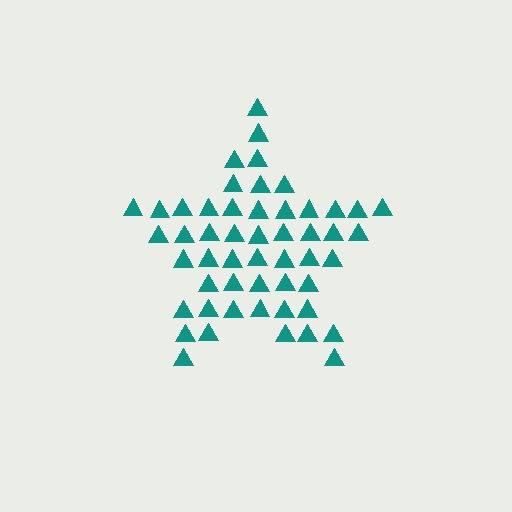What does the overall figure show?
The overall figure shows a star.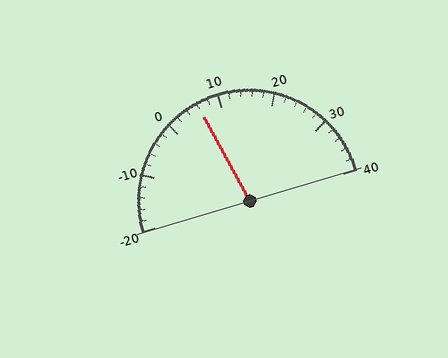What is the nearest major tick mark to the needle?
The nearest major tick mark is 10.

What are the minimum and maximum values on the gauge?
The gauge ranges from -20 to 40.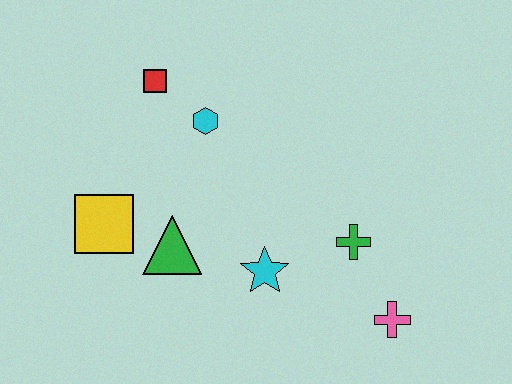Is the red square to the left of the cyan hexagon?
Yes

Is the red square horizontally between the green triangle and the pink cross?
No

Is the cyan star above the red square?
No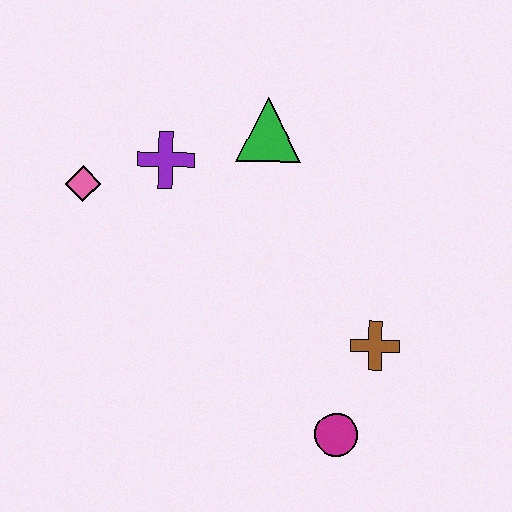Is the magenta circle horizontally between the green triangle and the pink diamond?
No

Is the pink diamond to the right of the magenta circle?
No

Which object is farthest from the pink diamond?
The magenta circle is farthest from the pink diamond.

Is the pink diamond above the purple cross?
No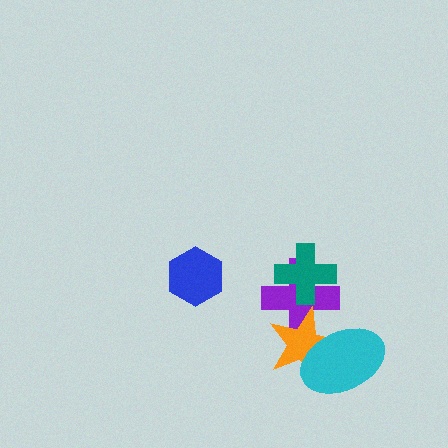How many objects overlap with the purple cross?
2 objects overlap with the purple cross.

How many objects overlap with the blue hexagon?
0 objects overlap with the blue hexagon.